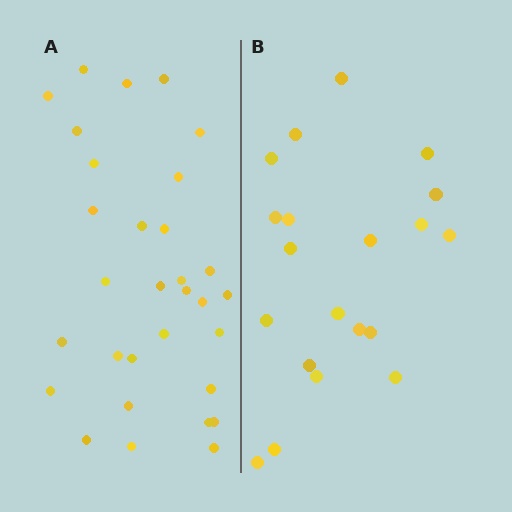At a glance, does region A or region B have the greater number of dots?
Region A (the left region) has more dots.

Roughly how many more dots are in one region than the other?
Region A has roughly 12 or so more dots than region B.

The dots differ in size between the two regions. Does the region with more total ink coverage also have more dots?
No. Region B has more total ink coverage because its dots are larger, but region A actually contains more individual dots. Total area can be misleading — the number of items is what matters here.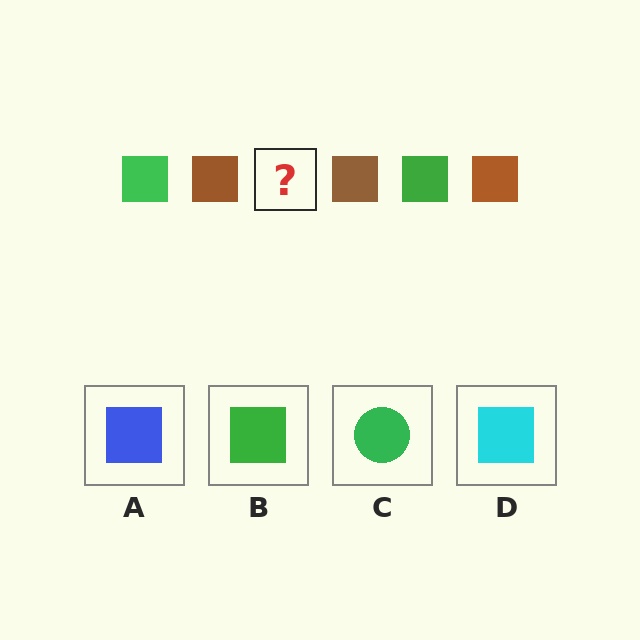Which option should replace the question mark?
Option B.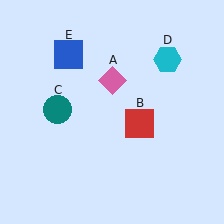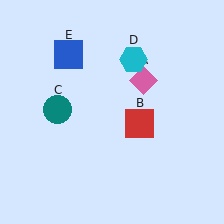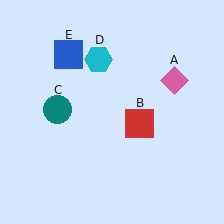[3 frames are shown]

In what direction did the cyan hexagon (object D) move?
The cyan hexagon (object D) moved left.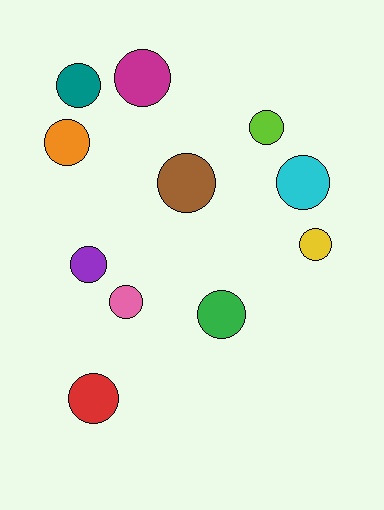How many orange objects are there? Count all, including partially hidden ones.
There is 1 orange object.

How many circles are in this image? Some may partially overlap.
There are 11 circles.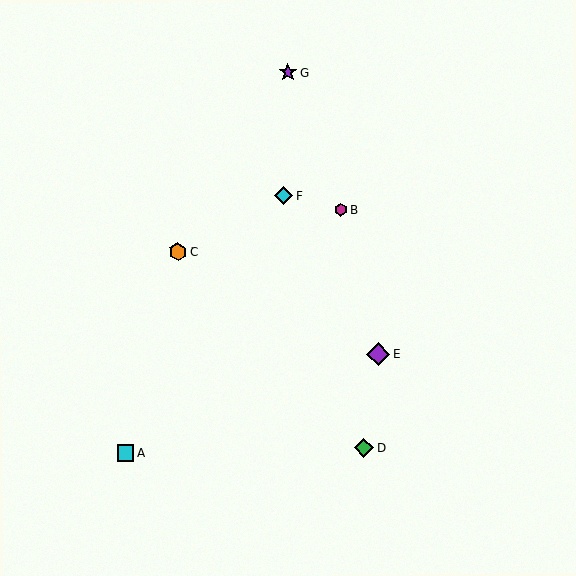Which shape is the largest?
The purple diamond (labeled E) is the largest.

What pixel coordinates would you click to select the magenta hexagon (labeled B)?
Click at (341, 210) to select the magenta hexagon B.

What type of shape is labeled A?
Shape A is a cyan square.